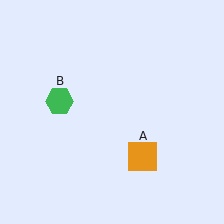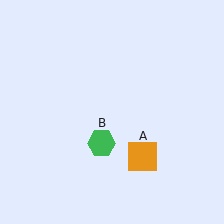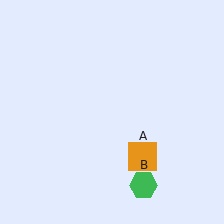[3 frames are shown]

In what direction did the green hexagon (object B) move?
The green hexagon (object B) moved down and to the right.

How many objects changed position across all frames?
1 object changed position: green hexagon (object B).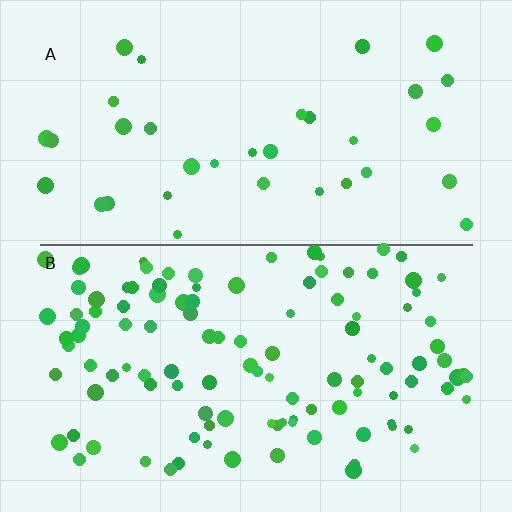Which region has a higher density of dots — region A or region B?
B (the bottom).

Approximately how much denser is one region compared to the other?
Approximately 3.2× — region B over region A.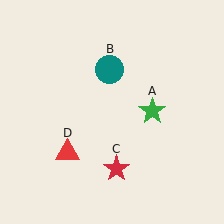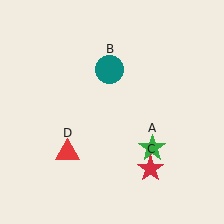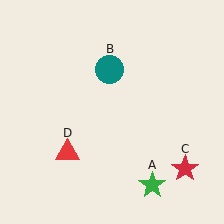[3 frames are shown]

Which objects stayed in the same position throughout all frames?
Teal circle (object B) and red triangle (object D) remained stationary.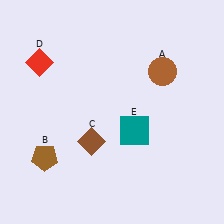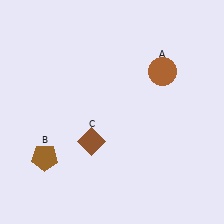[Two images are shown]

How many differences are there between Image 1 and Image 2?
There are 2 differences between the two images.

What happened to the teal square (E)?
The teal square (E) was removed in Image 2. It was in the bottom-right area of Image 1.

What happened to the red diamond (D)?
The red diamond (D) was removed in Image 2. It was in the top-left area of Image 1.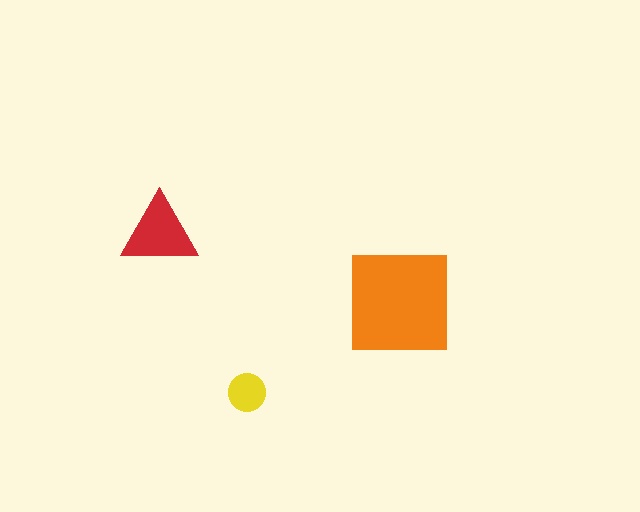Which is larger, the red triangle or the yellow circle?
The red triangle.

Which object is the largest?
The orange square.